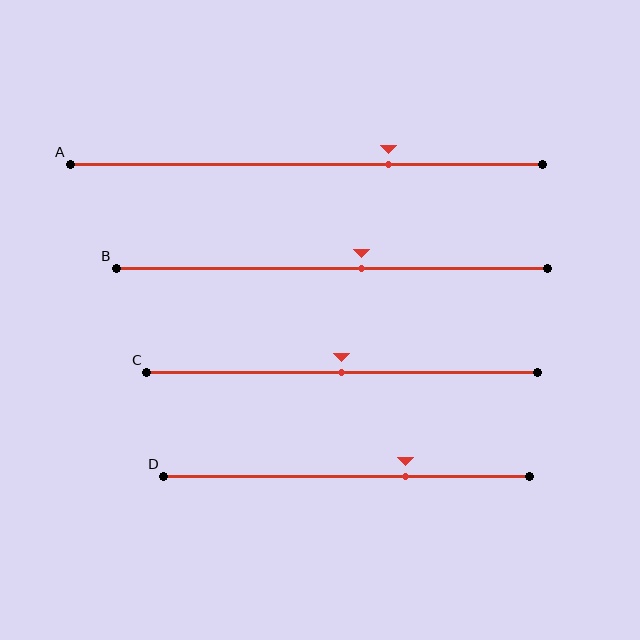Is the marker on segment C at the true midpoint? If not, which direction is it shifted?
Yes, the marker on segment C is at the true midpoint.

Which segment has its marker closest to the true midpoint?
Segment C has its marker closest to the true midpoint.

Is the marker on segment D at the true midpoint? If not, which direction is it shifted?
No, the marker on segment D is shifted to the right by about 16% of the segment length.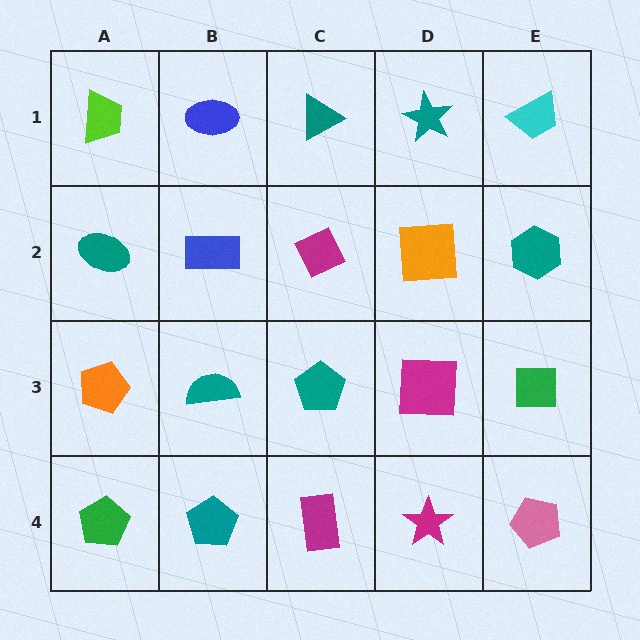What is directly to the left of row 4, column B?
A green pentagon.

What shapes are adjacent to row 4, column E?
A green square (row 3, column E), a magenta star (row 4, column D).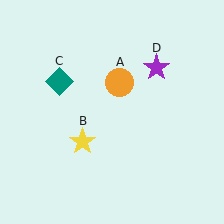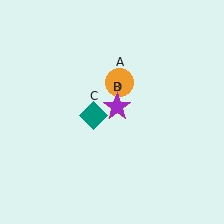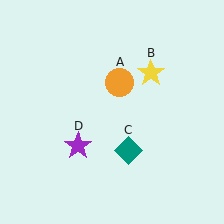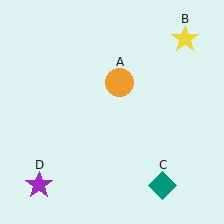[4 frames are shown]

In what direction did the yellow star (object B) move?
The yellow star (object B) moved up and to the right.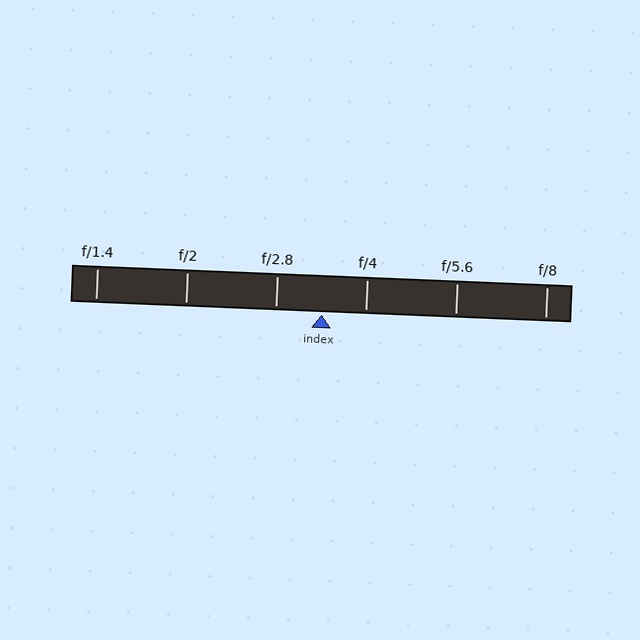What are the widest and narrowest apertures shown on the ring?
The widest aperture shown is f/1.4 and the narrowest is f/8.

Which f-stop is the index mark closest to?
The index mark is closest to f/4.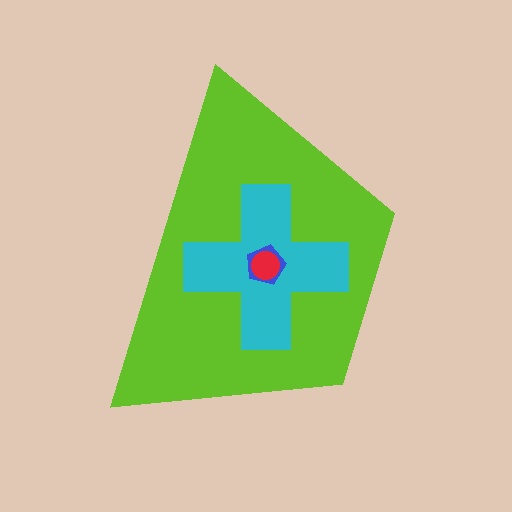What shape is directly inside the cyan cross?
The blue pentagon.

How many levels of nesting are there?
4.